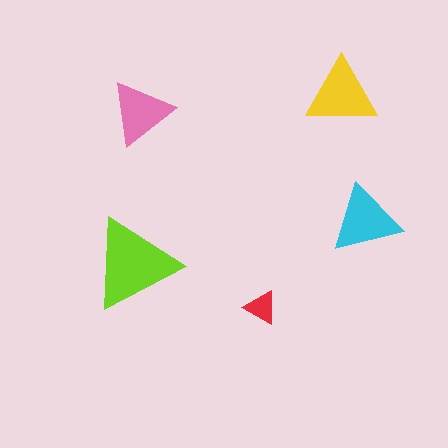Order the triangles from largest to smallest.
the lime one, the yellow one, the cyan one, the pink one, the red one.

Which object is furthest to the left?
The lime triangle is leftmost.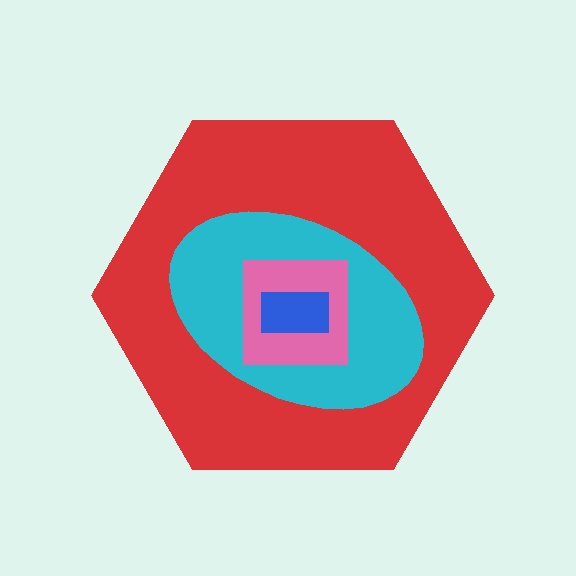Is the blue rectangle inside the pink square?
Yes.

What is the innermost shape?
The blue rectangle.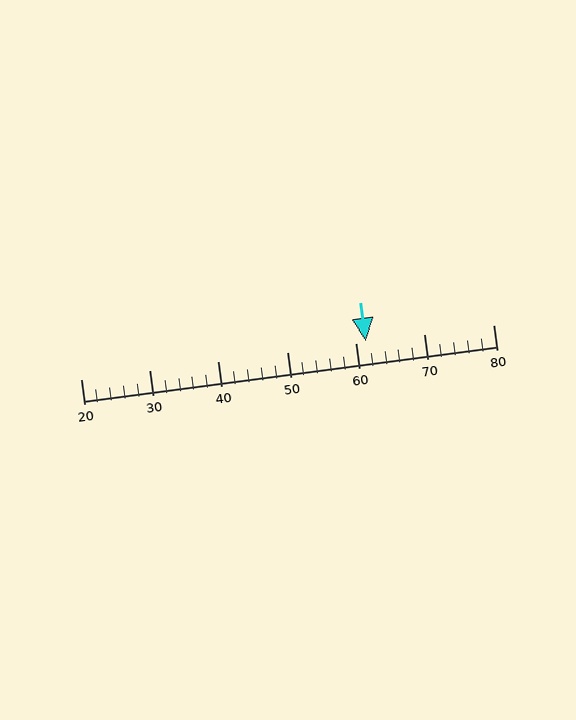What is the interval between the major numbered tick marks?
The major tick marks are spaced 10 units apart.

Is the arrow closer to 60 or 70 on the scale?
The arrow is closer to 60.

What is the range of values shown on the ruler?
The ruler shows values from 20 to 80.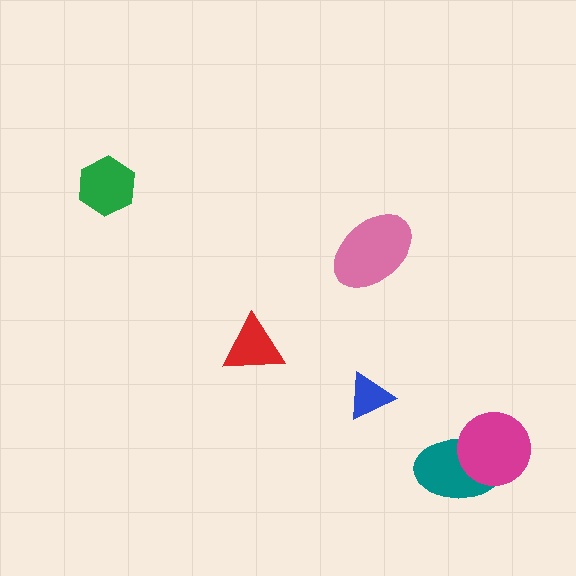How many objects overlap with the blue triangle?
0 objects overlap with the blue triangle.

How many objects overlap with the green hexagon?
0 objects overlap with the green hexagon.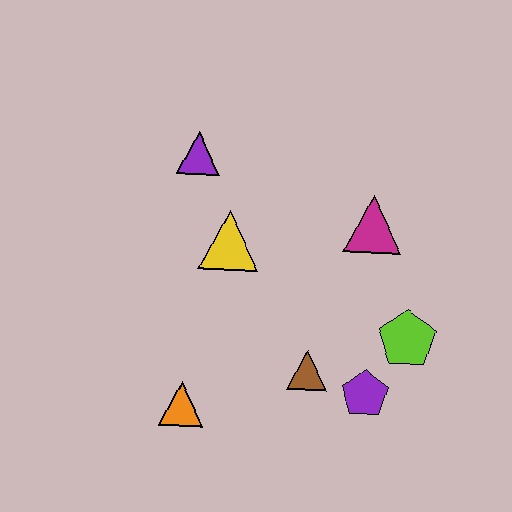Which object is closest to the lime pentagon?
The purple pentagon is closest to the lime pentagon.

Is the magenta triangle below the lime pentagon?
No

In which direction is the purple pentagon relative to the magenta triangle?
The purple pentagon is below the magenta triangle.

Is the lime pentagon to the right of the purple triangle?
Yes